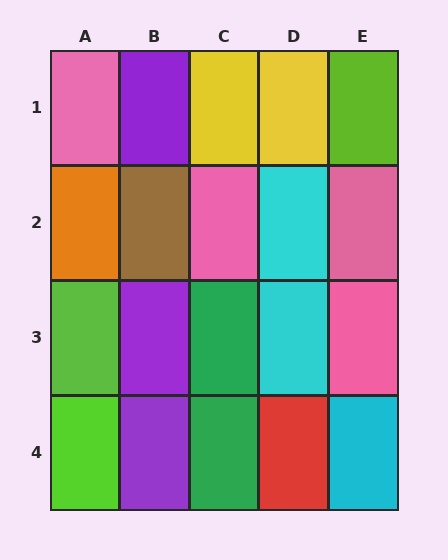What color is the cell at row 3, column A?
Lime.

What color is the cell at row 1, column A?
Pink.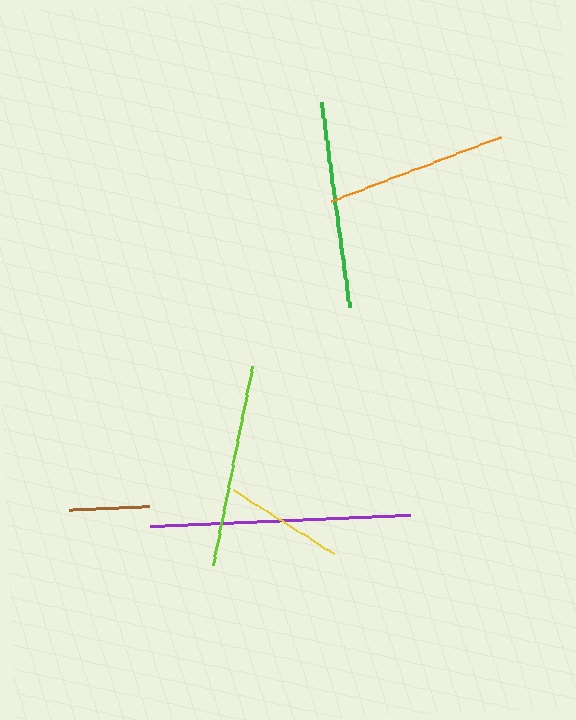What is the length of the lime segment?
The lime segment is approximately 204 pixels long.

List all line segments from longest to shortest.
From longest to shortest: purple, green, lime, orange, yellow, brown.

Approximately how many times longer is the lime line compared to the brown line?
The lime line is approximately 2.5 times the length of the brown line.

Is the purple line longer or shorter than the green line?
The purple line is longer than the green line.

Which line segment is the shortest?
The brown line is the shortest at approximately 80 pixels.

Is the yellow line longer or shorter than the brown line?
The yellow line is longer than the brown line.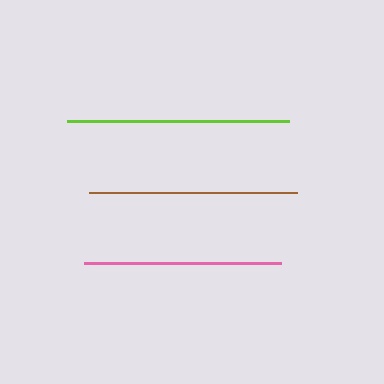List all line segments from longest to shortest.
From longest to shortest: lime, brown, pink.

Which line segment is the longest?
The lime line is the longest at approximately 222 pixels.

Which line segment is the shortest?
The pink line is the shortest at approximately 197 pixels.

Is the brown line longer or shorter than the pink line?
The brown line is longer than the pink line.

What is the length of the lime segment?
The lime segment is approximately 222 pixels long.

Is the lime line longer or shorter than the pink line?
The lime line is longer than the pink line.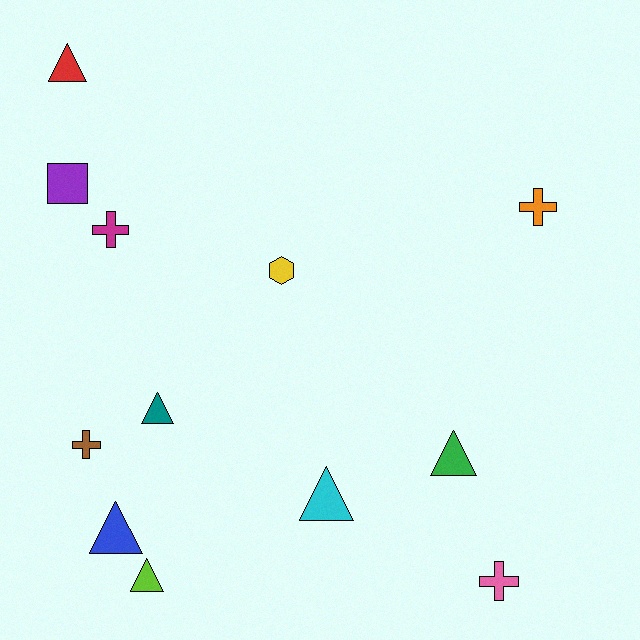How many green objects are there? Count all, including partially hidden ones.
There is 1 green object.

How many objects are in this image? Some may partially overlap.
There are 12 objects.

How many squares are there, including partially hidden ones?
There is 1 square.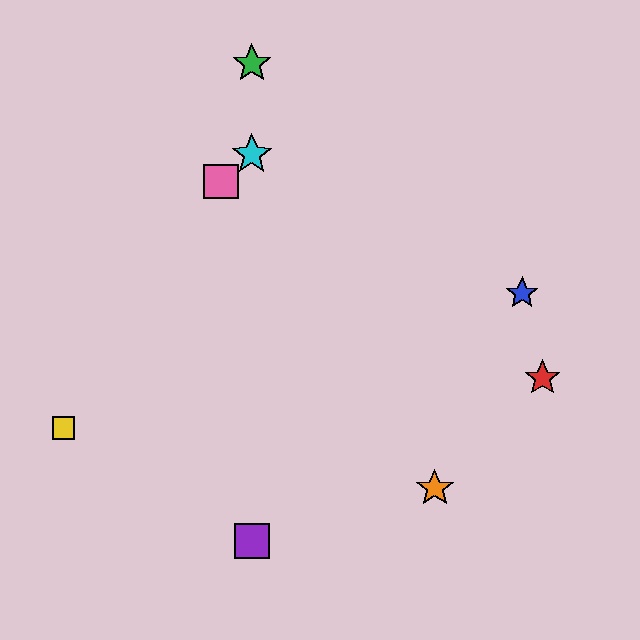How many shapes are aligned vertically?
3 shapes (the green star, the purple square, the cyan star) are aligned vertically.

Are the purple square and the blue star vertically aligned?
No, the purple square is at x≈252 and the blue star is at x≈522.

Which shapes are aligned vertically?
The green star, the purple square, the cyan star are aligned vertically.